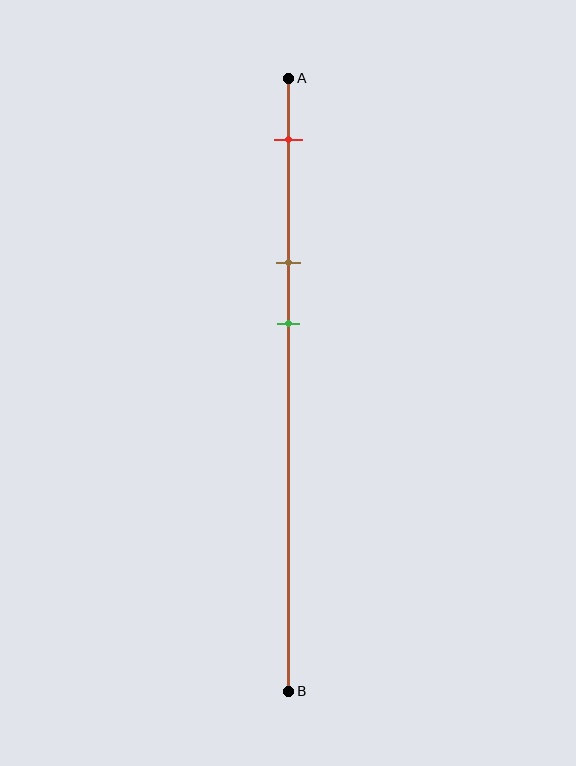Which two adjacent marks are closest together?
The brown and green marks are the closest adjacent pair.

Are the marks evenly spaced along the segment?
Yes, the marks are approximately evenly spaced.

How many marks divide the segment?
There are 3 marks dividing the segment.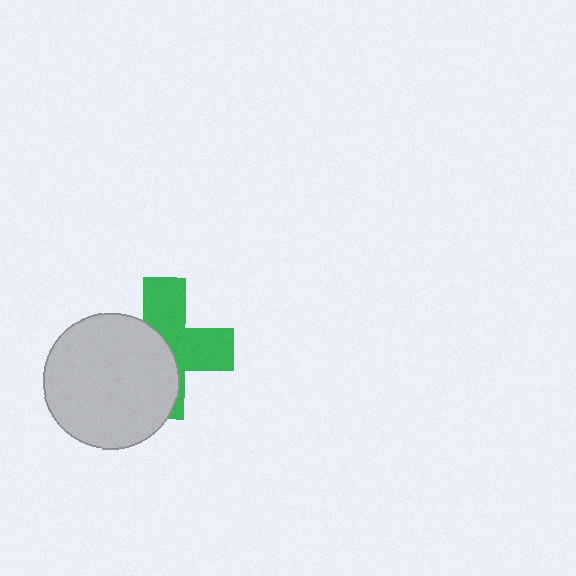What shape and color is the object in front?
The object in front is a light gray circle.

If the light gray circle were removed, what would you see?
You would see the complete green cross.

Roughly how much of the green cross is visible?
About half of it is visible (roughly 51%).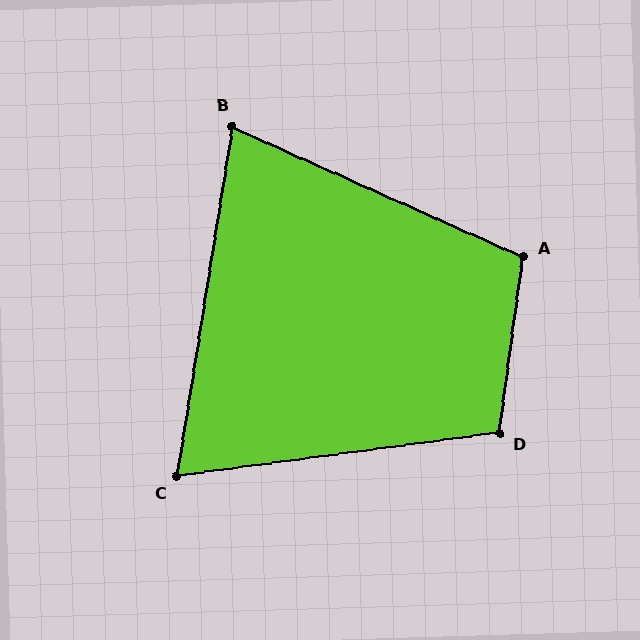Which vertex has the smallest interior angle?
C, at approximately 73 degrees.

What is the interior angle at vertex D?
Approximately 105 degrees (obtuse).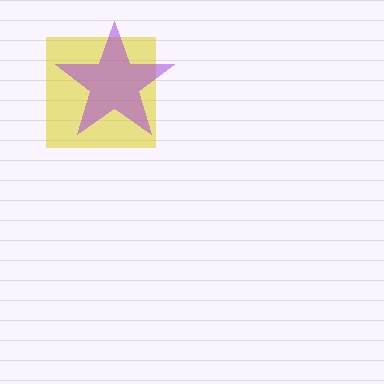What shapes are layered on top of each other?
The layered shapes are: a yellow square, a purple star.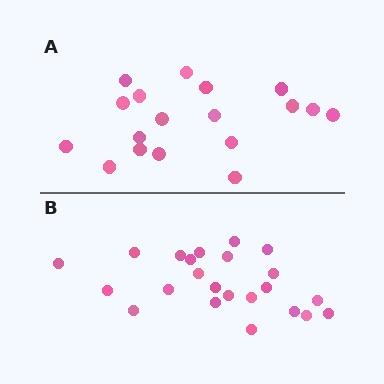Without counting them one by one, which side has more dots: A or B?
Region B (the bottom region) has more dots.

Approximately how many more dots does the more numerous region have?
Region B has about 5 more dots than region A.